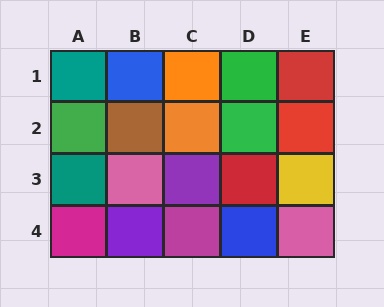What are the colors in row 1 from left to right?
Teal, blue, orange, green, red.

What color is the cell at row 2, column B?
Brown.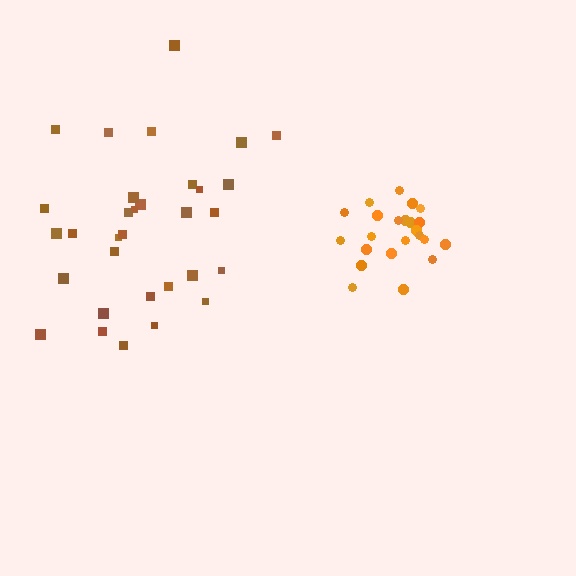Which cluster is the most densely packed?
Orange.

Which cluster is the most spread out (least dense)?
Brown.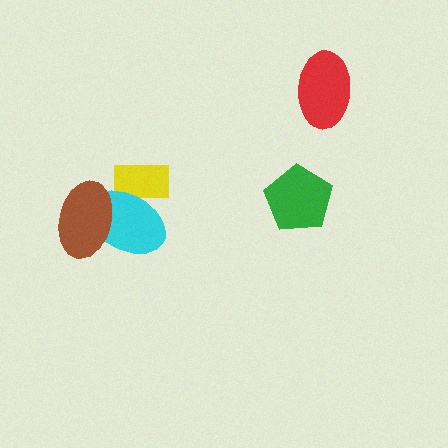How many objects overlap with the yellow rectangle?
1 object overlaps with the yellow rectangle.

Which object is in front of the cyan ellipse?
The brown ellipse is in front of the cyan ellipse.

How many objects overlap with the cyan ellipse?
2 objects overlap with the cyan ellipse.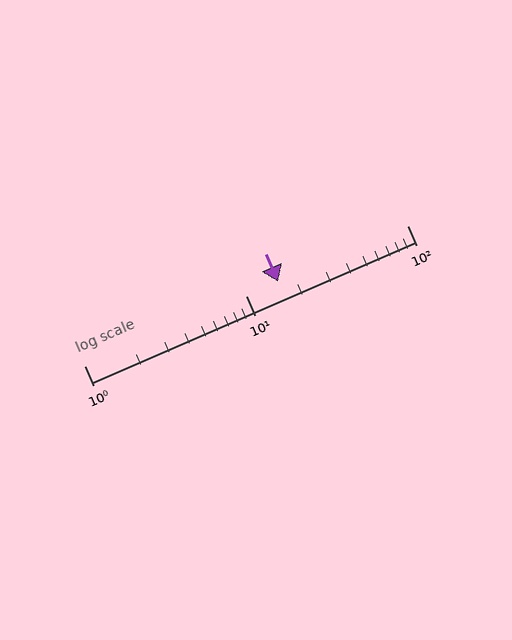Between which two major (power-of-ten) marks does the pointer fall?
The pointer is between 10 and 100.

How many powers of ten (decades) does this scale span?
The scale spans 2 decades, from 1 to 100.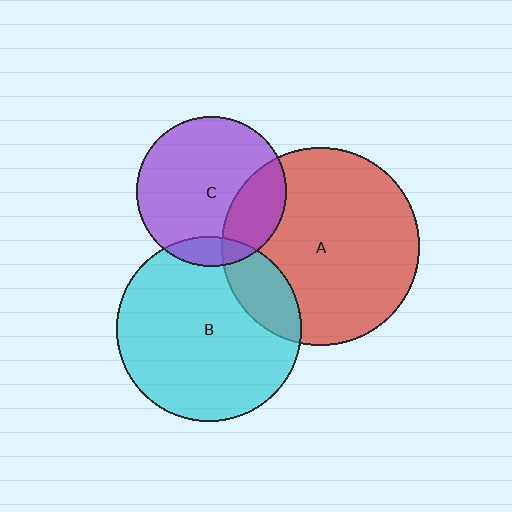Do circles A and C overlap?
Yes.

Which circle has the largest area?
Circle A (red).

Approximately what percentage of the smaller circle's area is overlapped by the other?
Approximately 25%.